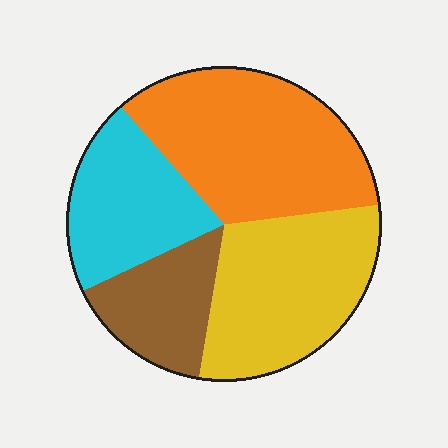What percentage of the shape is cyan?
Cyan covers 21% of the shape.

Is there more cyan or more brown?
Cyan.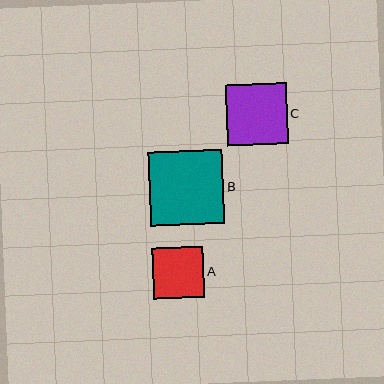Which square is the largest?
Square B is the largest with a size of approximately 74 pixels.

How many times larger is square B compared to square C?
Square B is approximately 1.2 times the size of square C.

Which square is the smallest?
Square A is the smallest with a size of approximately 51 pixels.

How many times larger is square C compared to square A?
Square C is approximately 1.2 times the size of square A.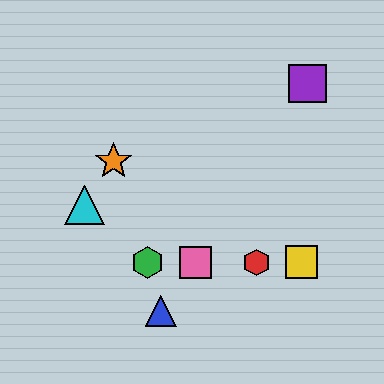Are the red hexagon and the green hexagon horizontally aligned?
Yes, both are at y≈262.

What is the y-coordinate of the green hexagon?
The green hexagon is at y≈262.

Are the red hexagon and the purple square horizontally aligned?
No, the red hexagon is at y≈262 and the purple square is at y≈84.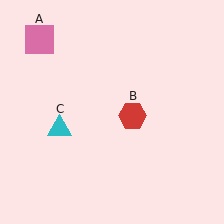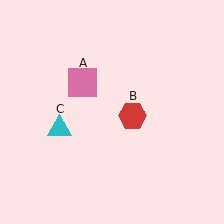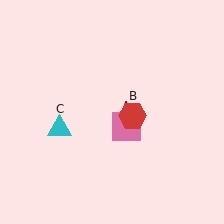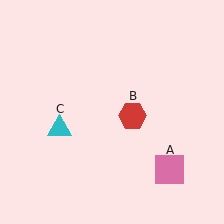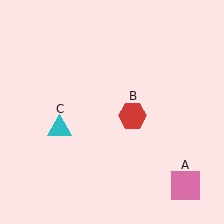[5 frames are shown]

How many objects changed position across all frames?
1 object changed position: pink square (object A).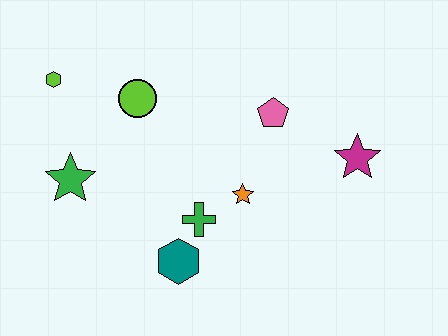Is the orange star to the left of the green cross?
No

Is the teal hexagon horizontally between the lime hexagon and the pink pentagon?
Yes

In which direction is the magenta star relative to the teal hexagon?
The magenta star is to the right of the teal hexagon.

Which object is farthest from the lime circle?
The magenta star is farthest from the lime circle.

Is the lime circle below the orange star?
No